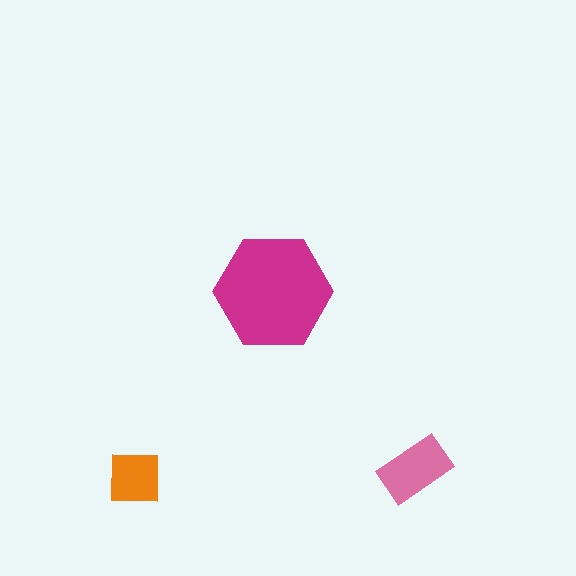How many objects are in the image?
There are 3 objects in the image.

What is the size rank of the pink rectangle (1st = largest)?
2nd.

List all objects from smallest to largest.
The orange square, the pink rectangle, the magenta hexagon.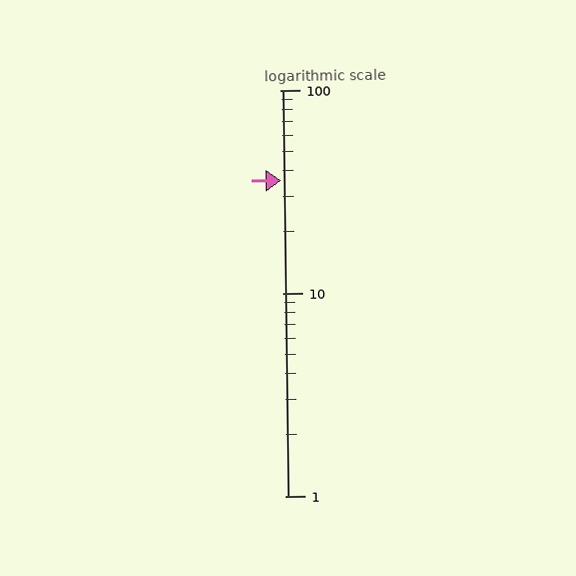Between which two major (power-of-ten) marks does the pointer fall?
The pointer is between 10 and 100.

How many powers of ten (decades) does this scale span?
The scale spans 2 decades, from 1 to 100.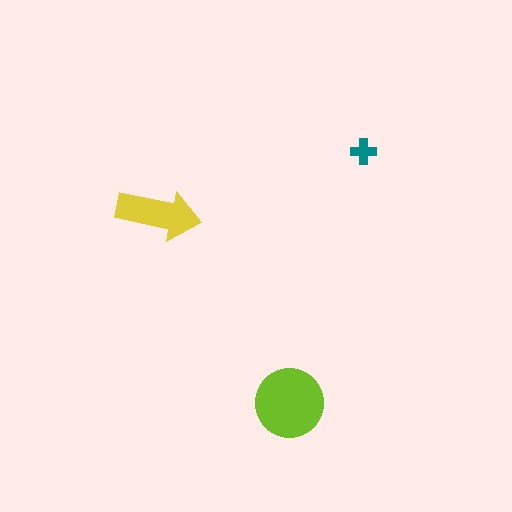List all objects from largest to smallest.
The lime circle, the yellow arrow, the teal cross.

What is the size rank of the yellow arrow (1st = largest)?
2nd.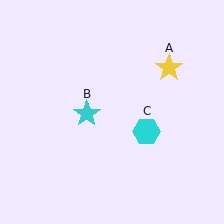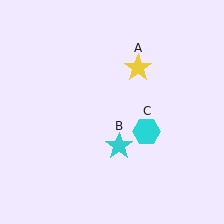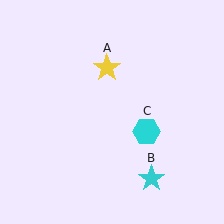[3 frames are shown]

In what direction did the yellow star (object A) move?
The yellow star (object A) moved left.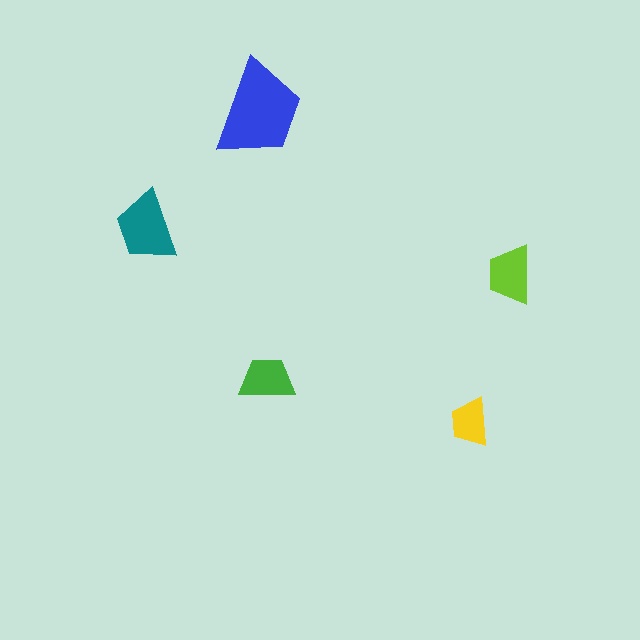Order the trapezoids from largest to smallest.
the blue one, the teal one, the lime one, the green one, the yellow one.